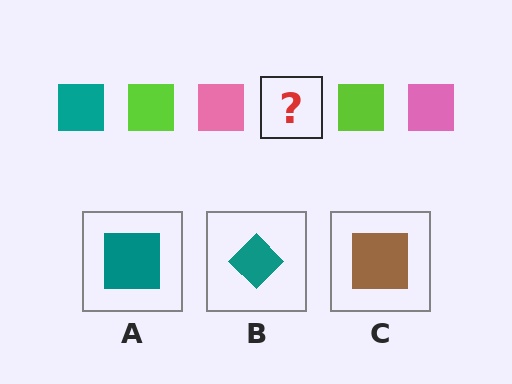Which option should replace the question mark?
Option A.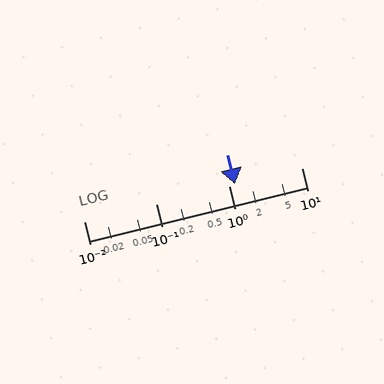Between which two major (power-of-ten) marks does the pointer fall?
The pointer is between 1 and 10.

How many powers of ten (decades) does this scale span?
The scale spans 3 decades, from 0.01 to 10.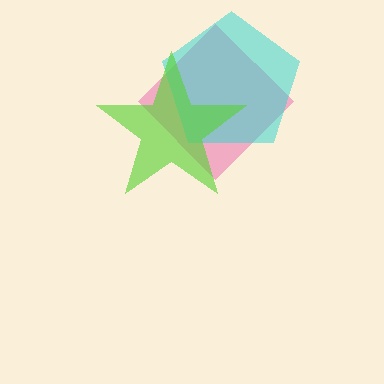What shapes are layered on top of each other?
The layered shapes are: a pink diamond, a cyan pentagon, a lime star.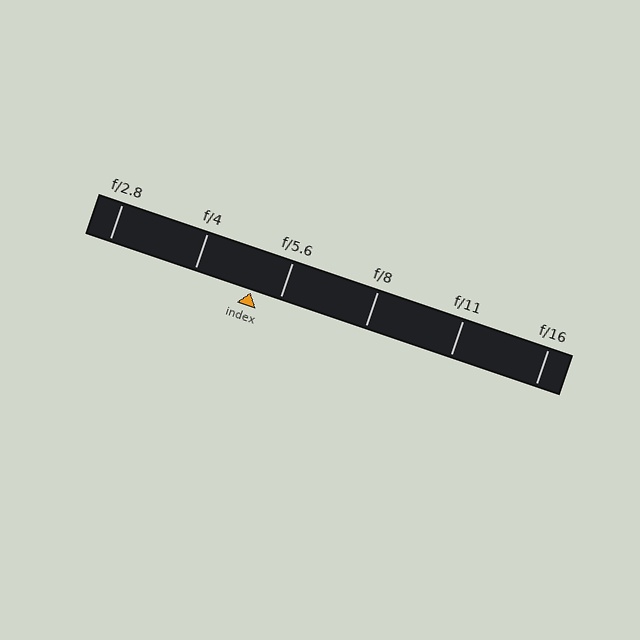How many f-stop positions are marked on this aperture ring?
There are 6 f-stop positions marked.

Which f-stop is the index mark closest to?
The index mark is closest to f/5.6.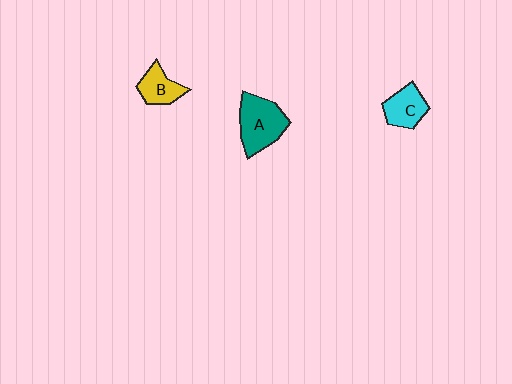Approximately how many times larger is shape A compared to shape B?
Approximately 1.7 times.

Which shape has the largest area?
Shape A (teal).